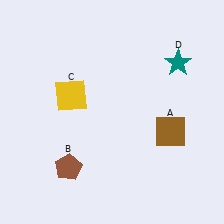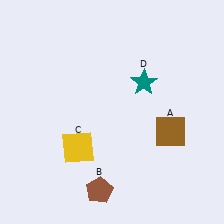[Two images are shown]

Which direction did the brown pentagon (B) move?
The brown pentagon (B) moved right.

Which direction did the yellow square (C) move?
The yellow square (C) moved down.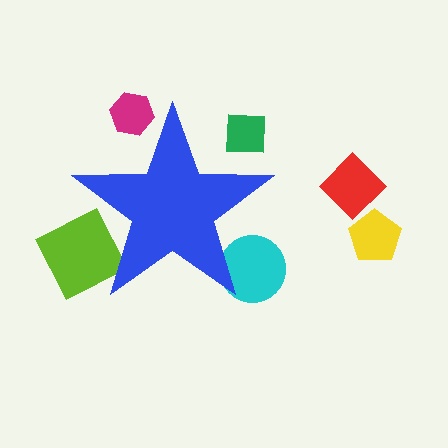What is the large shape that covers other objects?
A blue star.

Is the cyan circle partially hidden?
Yes, the cyan circle is partially hidden behind the blue star.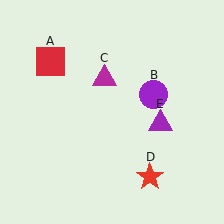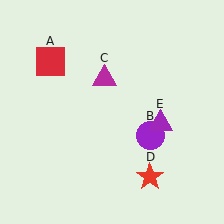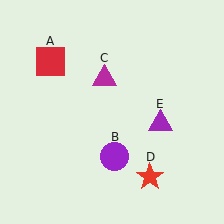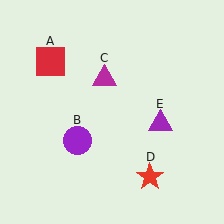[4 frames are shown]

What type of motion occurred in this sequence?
The purple circle (object B) rotated clockwise around the center of the scene.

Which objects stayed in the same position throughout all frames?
Red square (object A) and magenta triangle (object C) and red star (object D) and purple triangle (object E) remained stationary.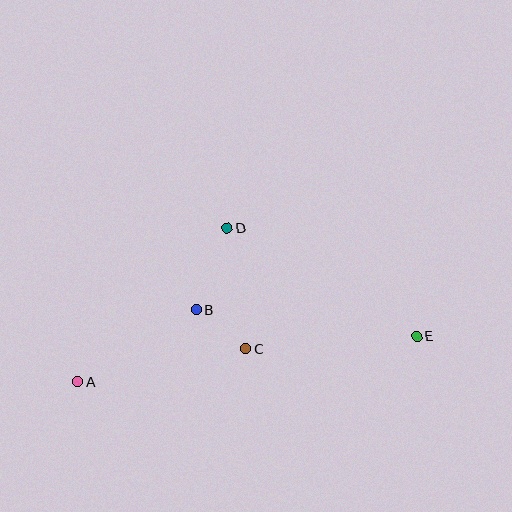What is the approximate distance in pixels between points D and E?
The distance between D and E is approximately 218 pixels.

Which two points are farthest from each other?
Points A and E are farthest from each other.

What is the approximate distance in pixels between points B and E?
The distance between B and E is approximately 222 pixels.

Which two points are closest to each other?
Points B and C are closest to each other.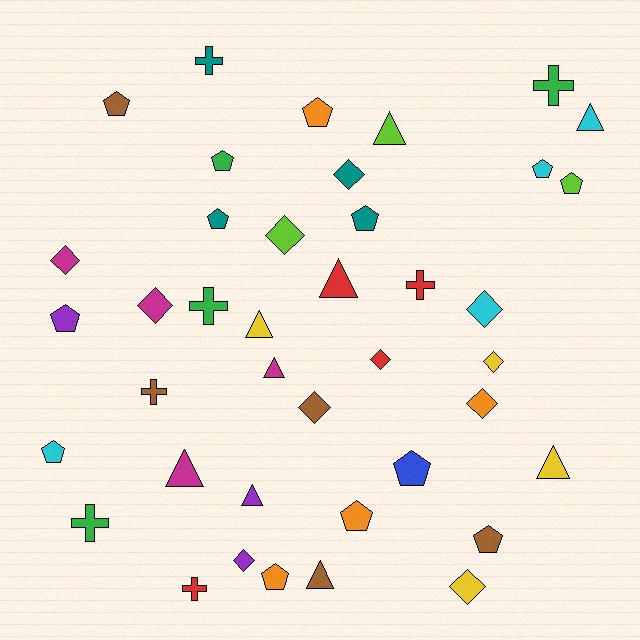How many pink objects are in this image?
There are no pink objects.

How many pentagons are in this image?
There are 13 pentagons.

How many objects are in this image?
There are 40 objects.